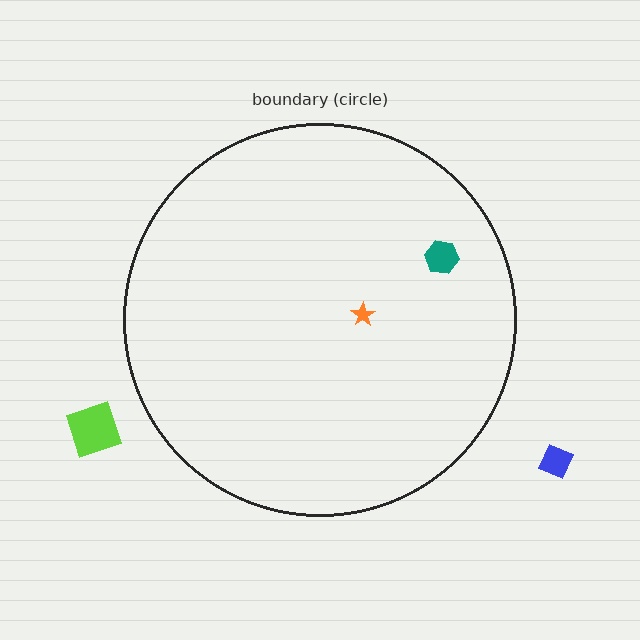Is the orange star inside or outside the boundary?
Inside.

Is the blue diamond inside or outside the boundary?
Outside.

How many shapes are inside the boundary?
2 inside, 2 outside.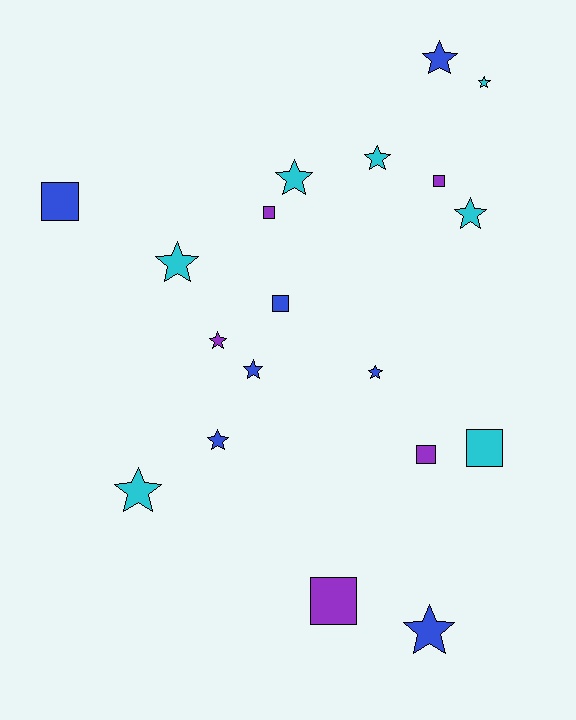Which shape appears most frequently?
Star, with 12 objects.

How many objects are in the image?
There are 19 objects.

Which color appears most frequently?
Cyan, with 7 objects.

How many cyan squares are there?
There is 1 cyan square.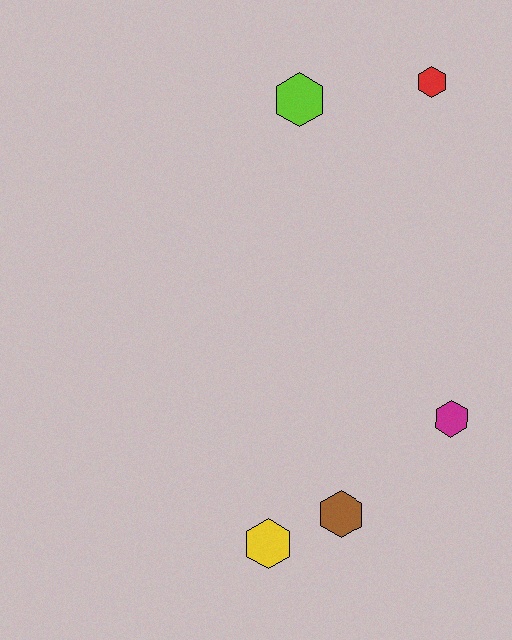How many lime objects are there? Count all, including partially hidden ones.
There is 1 lime object.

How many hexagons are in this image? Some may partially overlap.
There are 5 hexagons.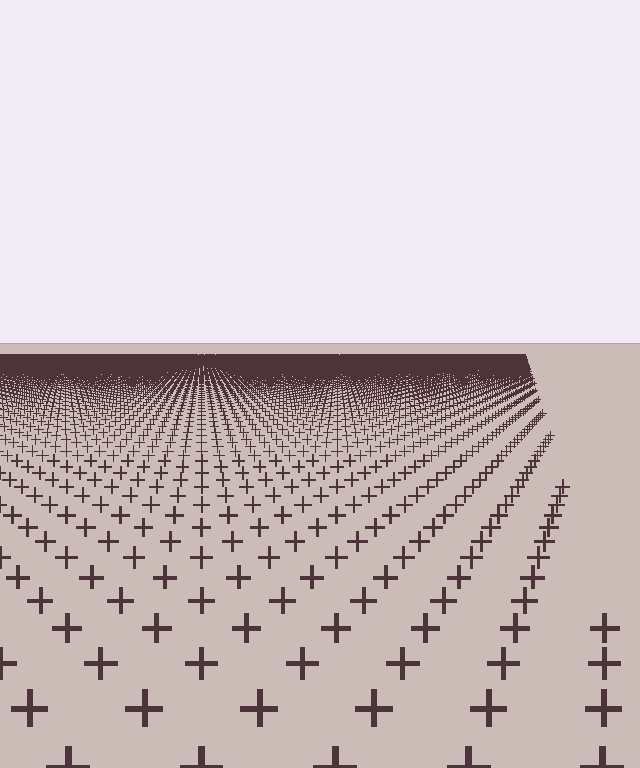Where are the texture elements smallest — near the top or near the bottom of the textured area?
Near the top.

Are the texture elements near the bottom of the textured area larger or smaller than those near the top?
Larger. Near the bottom, elements are closer to the viewer and appear at a bigger on-screen size.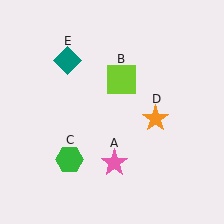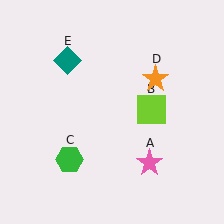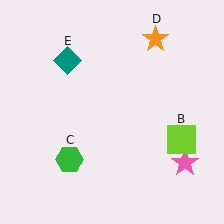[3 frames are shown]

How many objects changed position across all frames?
3 objects changed position: pink star (object A), lime square (object B), orange star (object D).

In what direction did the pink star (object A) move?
The pink star (object A) moved right.